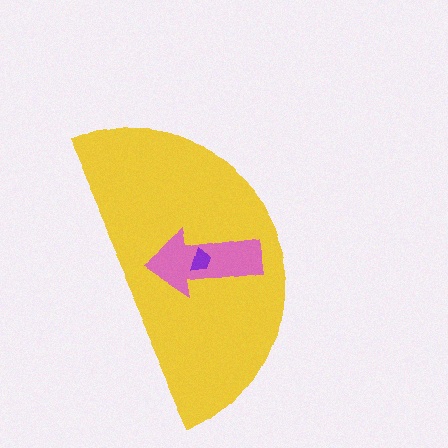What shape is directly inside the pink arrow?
The purple trapezoid.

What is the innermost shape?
The purple trapezoid.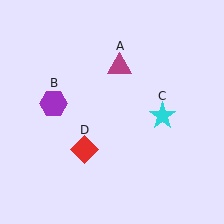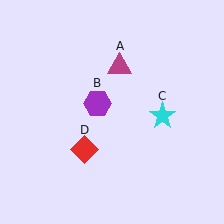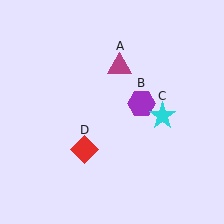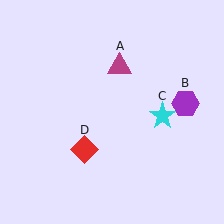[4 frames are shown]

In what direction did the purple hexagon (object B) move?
The purple hexagon (object B) moved right.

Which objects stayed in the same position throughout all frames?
Magenta triangle (object A) and cyan star (object C) and red diamond (object D) remained stationary.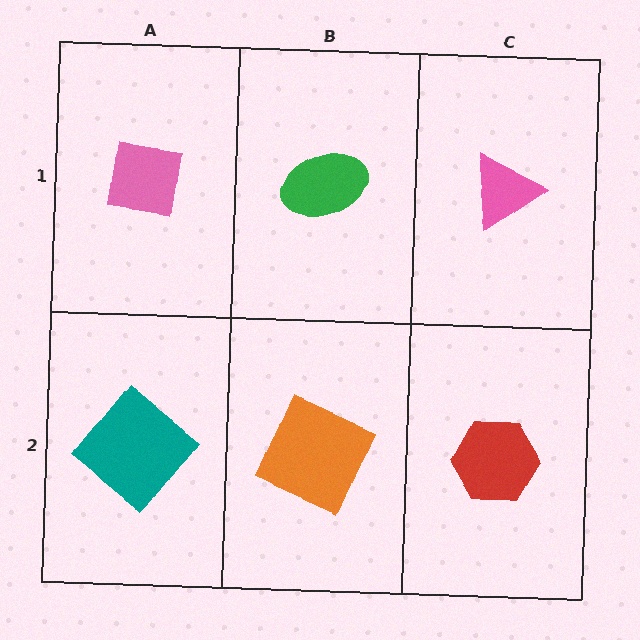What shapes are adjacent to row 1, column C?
A red hexagon (row 2, column C), a green ellipse (row 1, column B).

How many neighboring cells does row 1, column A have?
2.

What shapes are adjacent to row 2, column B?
A green ellipse (row 1, column B), a teal diamond (row 2, column A), a red hexagon (row 2, column C).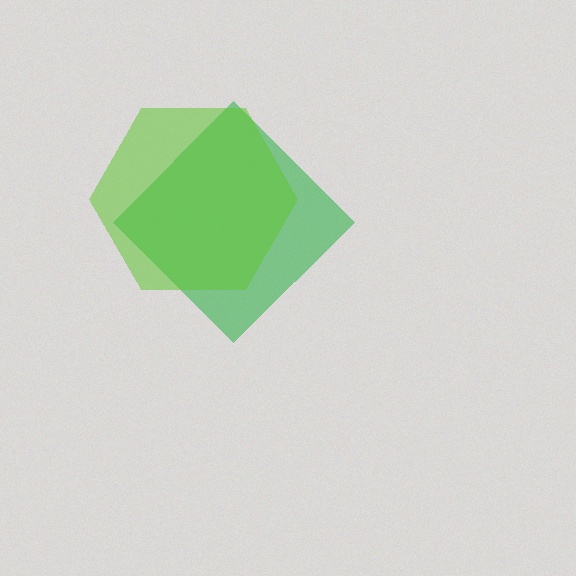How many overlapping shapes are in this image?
There are 2 overlapping shapes in the image.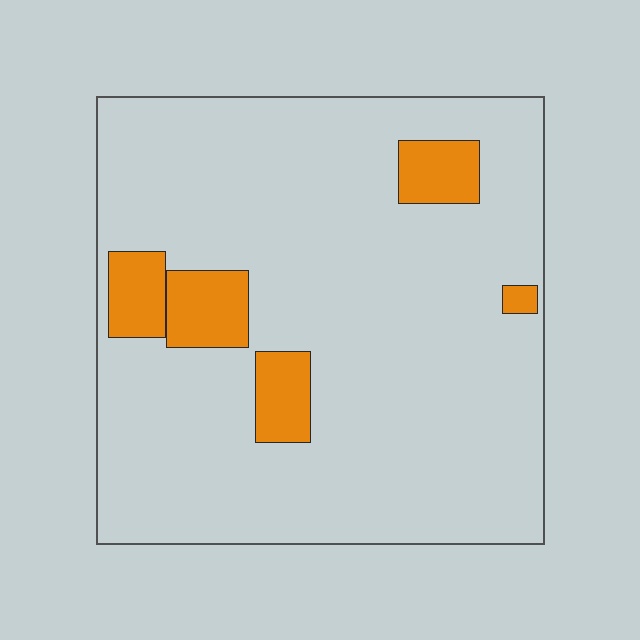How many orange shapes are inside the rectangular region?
5.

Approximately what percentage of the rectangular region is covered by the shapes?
Approximately 10%.